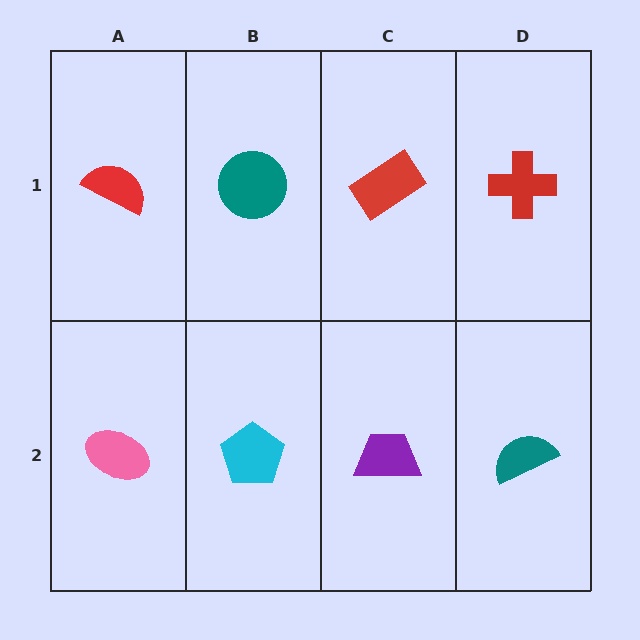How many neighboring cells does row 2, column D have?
2.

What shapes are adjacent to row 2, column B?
A teal circle (row 1, column B), a pink ellipse (row 2, column A), a purple trapezoid (row 2, column C).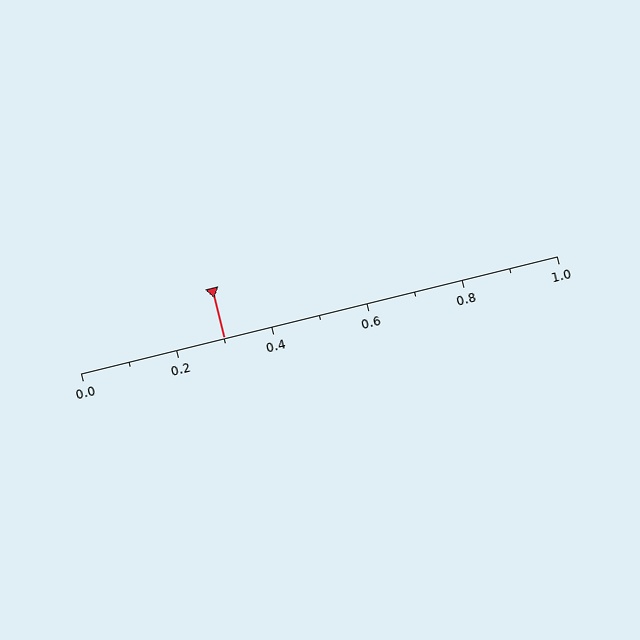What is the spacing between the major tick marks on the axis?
The major ticks are spaced 0.2 apart.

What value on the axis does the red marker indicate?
The marker indicates approximately 0.3.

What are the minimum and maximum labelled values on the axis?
The axis runs from 0.0 to 1.0.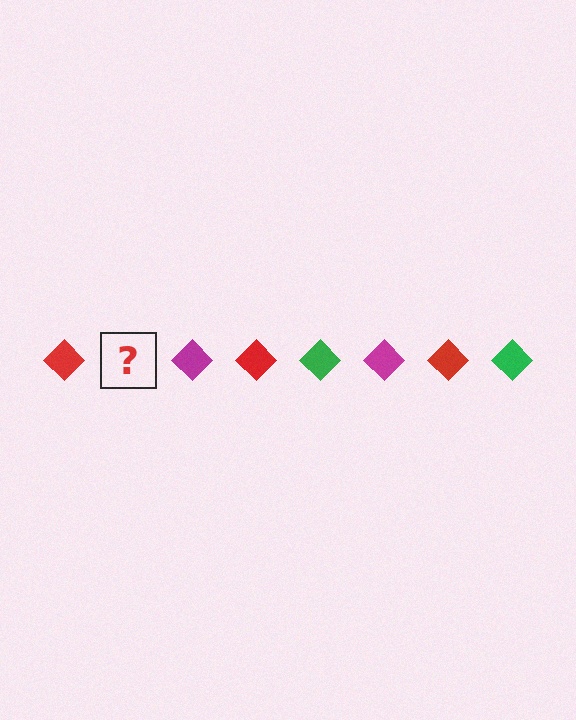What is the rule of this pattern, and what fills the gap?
The rule is that the pattern cycles through red, green, magenta diamonds. The gap should be filled with a green diamond.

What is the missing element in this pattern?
The missing element is a green diamond.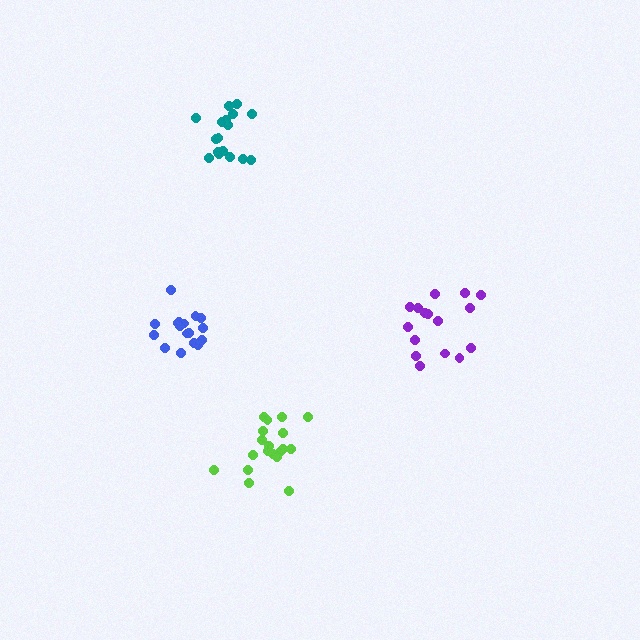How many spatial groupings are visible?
There are 4 spatial groupings.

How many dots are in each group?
Group 1: 17 dots, Group 2: 16 dots, Group 3: 17 dots, Group 4: 19 dots (69 total).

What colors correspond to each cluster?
The clusters are colored: blue, purple, teal, lime.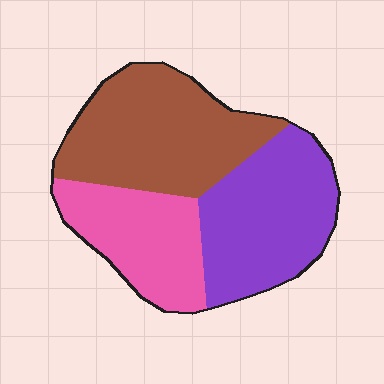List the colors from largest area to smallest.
From largest to smallest: brown, purple, pink.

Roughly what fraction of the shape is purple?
Purple takes up between a quarter and a half of the shape.